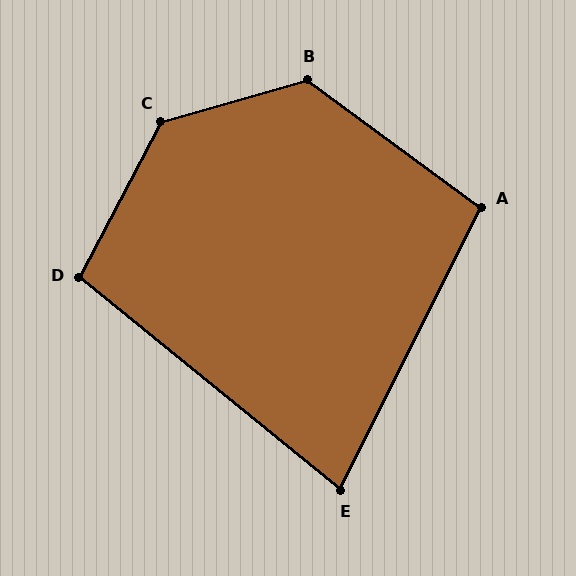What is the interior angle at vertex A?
Approximately 100 degrees (obtuse).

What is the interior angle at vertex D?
Approximately 101 degrees (obtuse).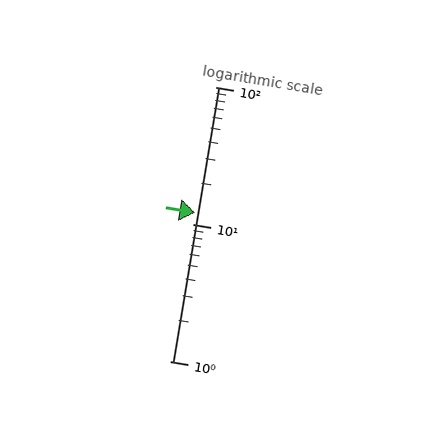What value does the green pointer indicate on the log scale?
The pointer indicates approximately 12.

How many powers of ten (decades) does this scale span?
The scale spans 2 decades, from 1 to 100.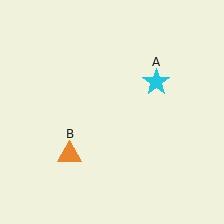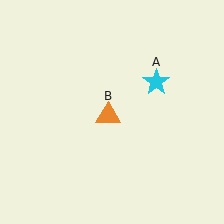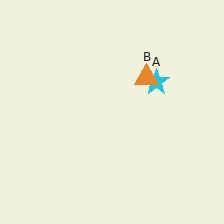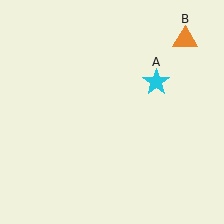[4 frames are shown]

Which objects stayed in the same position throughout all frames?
Cyan star (object A) remained stationary.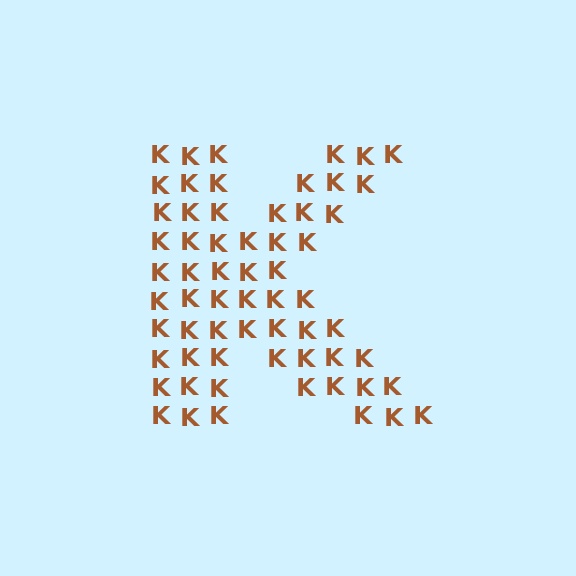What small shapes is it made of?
It is made of small letter K's.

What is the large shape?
The large shape is the letter K.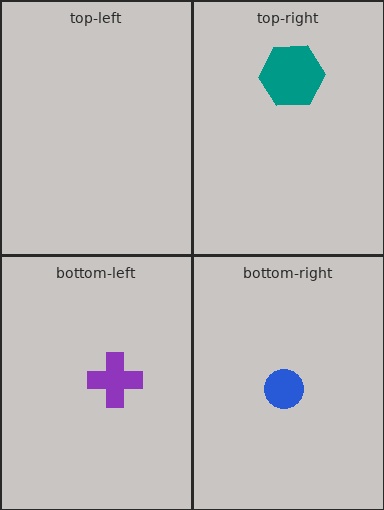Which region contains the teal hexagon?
The top-right region.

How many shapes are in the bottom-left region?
1.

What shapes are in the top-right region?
The teal hexagon.